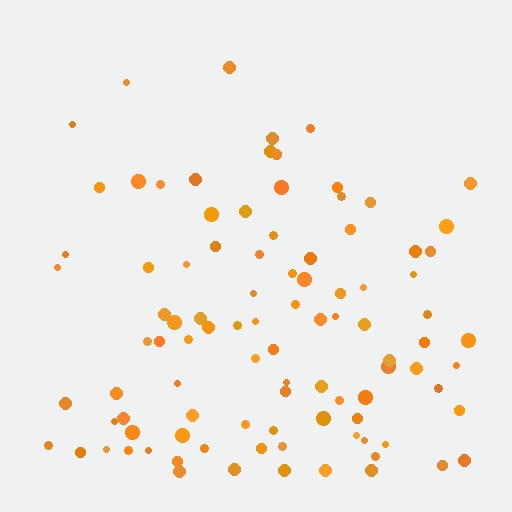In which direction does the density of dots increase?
From top to bottom, with the bottom side densest.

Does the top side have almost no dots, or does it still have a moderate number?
Still a moderate number, just noticeably fewer than the bottom.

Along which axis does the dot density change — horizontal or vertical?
Vertical.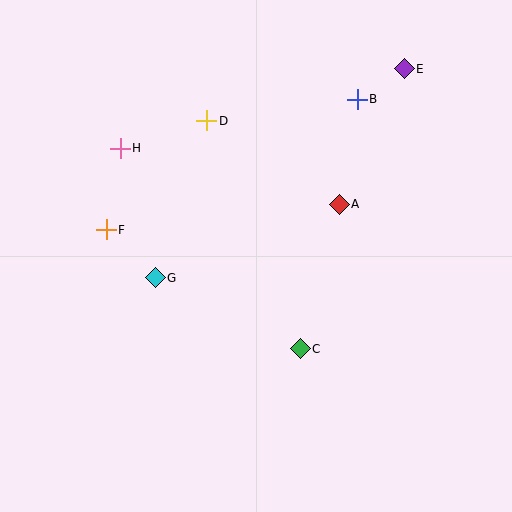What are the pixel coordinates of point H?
Point H is at (120, 148).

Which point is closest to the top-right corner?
Point E is closest to the top-right corner.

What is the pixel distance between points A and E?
The distance between A and E is 150 pixels.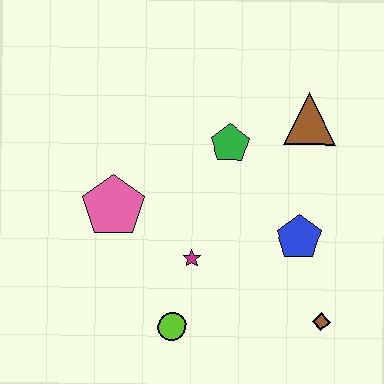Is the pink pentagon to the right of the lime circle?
No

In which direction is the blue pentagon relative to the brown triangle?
The blue pentagon is below the brown triangle.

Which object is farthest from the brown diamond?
The pink pentagon is farthest from the brown diamond.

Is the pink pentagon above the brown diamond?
Yes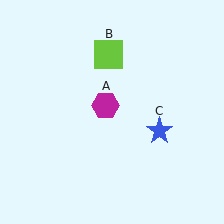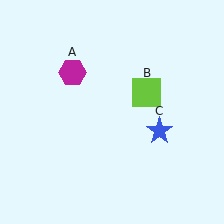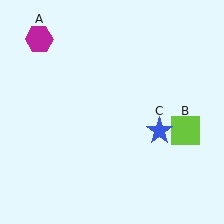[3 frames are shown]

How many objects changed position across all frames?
2 objects changed position: magenta hexagon (object A), lime square (object B).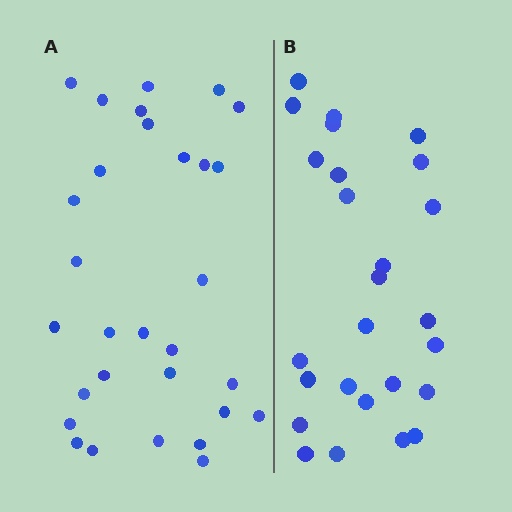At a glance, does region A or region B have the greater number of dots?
Region A (the left region) has more dots.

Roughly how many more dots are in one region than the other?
Region A has about 4 more dots than region B.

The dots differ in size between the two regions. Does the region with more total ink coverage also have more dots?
No. Region B has more total ink coverage because its dots are larger, but region A actually contains more individual dots. Total area can be misleading — the number of items is what matters here.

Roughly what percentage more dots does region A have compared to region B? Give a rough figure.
About 15% more.